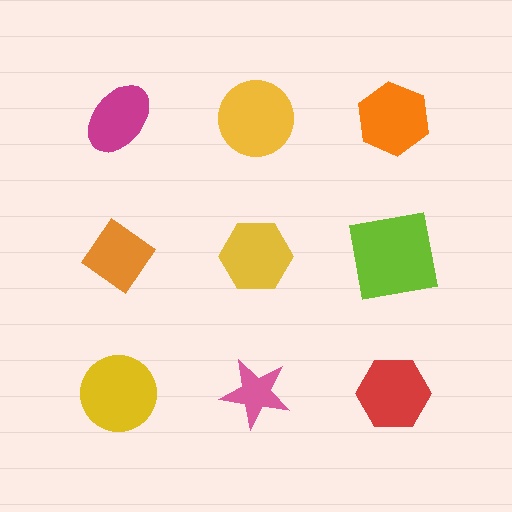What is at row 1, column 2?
A yellow circle.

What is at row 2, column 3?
A lime square.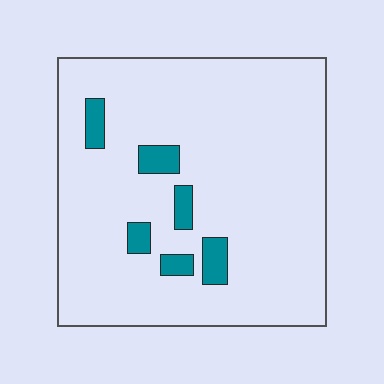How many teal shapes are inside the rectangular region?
6.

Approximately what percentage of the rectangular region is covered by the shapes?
Approximately 10%.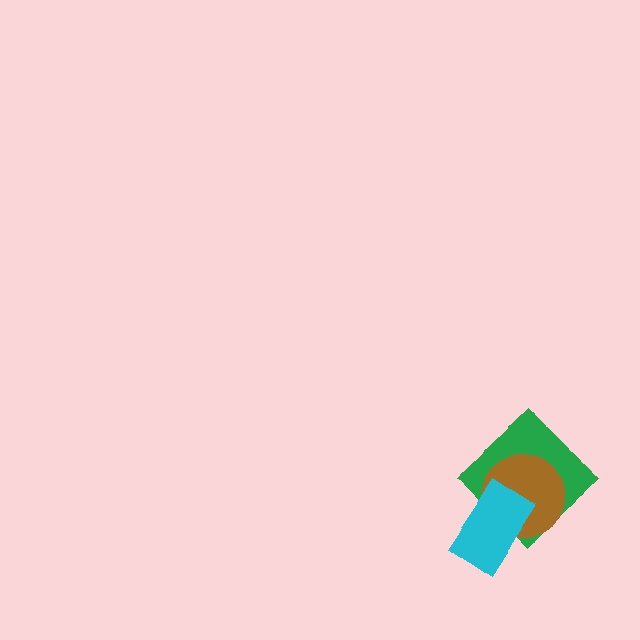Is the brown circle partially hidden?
Yes, it is partially covered by another shape.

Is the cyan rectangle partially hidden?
No, no other shape covers it.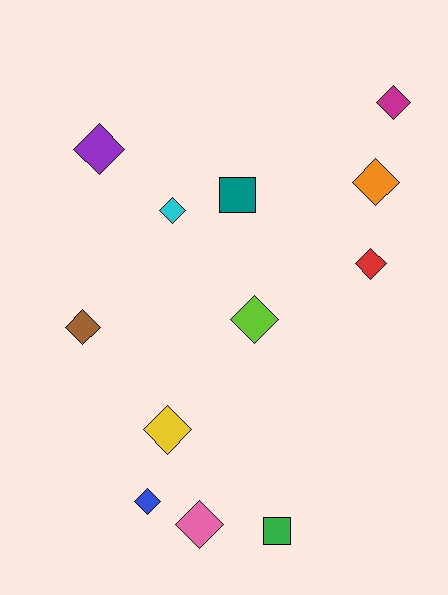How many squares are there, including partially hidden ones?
There are 2 squares.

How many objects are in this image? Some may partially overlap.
There are 12 objects.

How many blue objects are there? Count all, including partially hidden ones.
There is 1 blue object.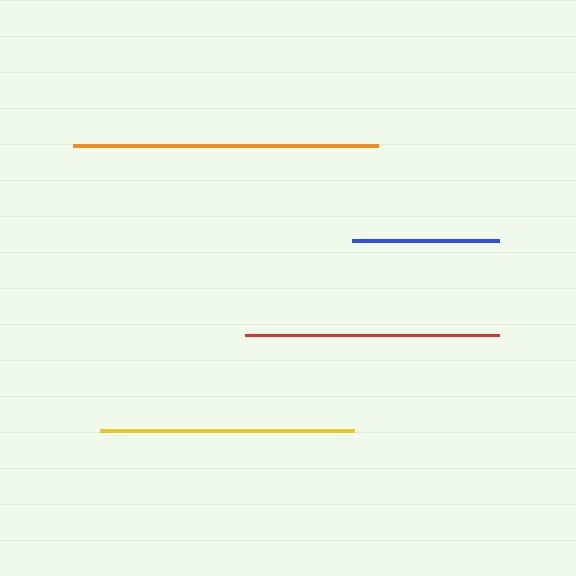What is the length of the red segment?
The red segment is approximately 253 pixels long.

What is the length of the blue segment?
The blue segment is approximately 147 pixels long.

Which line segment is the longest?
The orange line is the longest at approximately 304 pixels.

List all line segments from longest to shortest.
From longest to shortest: orange, yellow, red, blue.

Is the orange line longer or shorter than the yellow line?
The orange line is longer than the yellow line.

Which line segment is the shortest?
The blue line is the shortest at approximately 147 pixels.